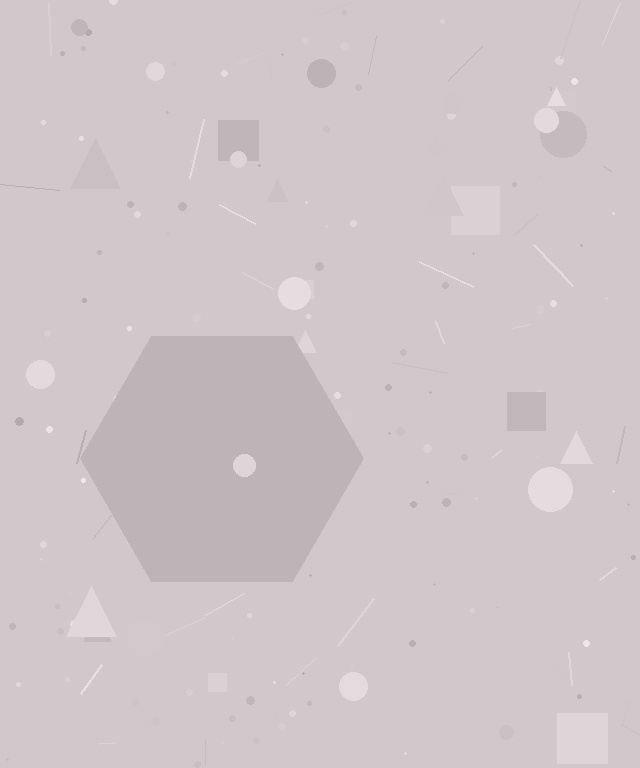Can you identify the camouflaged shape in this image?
The camouflaged shape is a hexagon.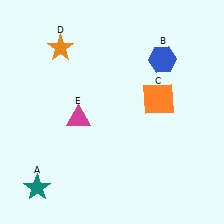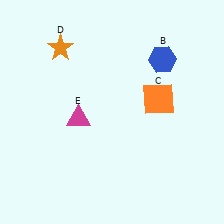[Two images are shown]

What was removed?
The teal star (A) was removed in Image 2.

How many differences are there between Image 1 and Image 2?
There is 1 difference between the two images.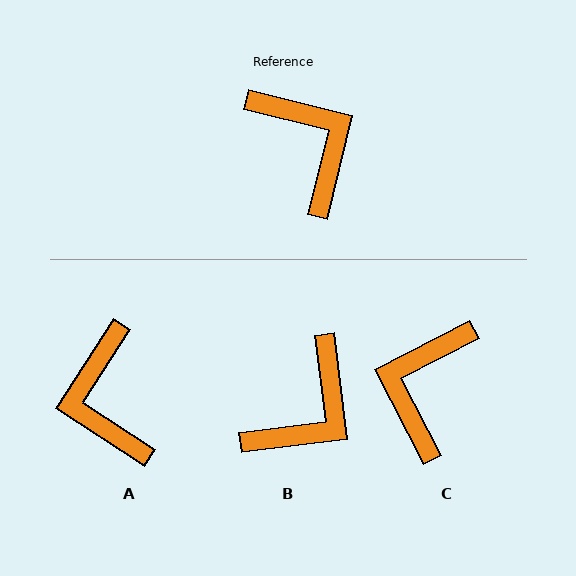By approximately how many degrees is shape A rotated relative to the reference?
Approximately 161 degrees counter-clockwise.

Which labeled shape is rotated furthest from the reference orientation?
A, about 161 degrees away.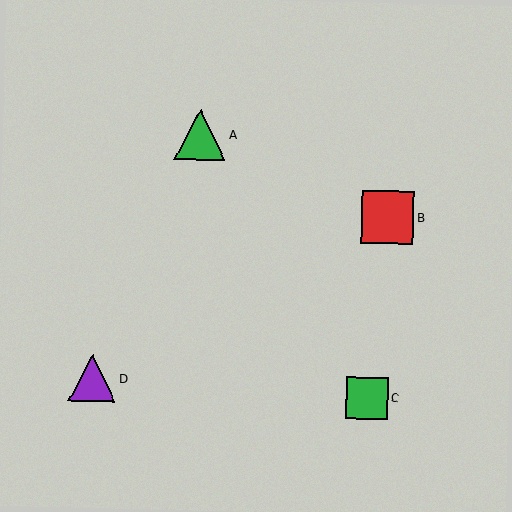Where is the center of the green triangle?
The center of the green triangle is at (200, 135).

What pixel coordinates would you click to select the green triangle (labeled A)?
Click at (200, 135) to select the green triangle A.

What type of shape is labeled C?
Shape C is a green square.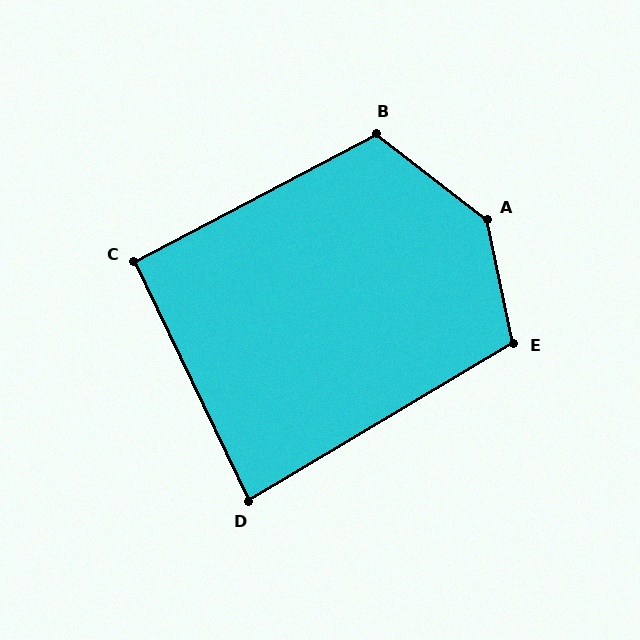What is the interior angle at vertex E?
Approximately 109 degrees (obtuse).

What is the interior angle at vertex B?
Approximately 114 degrees (obtuse).